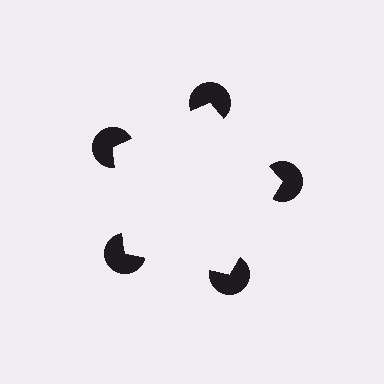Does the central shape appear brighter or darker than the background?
It typically appears slightly brighter than the background, even though no actual brightness change is drawn.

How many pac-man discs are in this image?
There are 5 — one at each vertex of the illusory pentagon.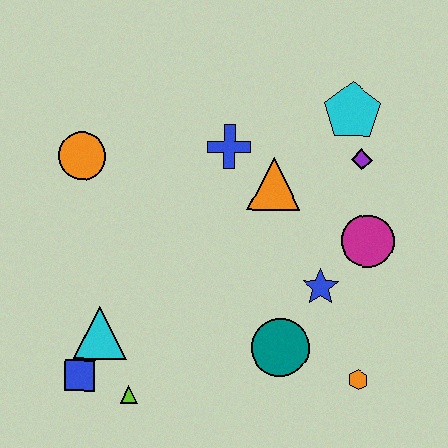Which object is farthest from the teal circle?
The orange circle is farthest from the teal circle.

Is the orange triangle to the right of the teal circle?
No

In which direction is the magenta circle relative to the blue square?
The magenta circle is to the right of the blue square.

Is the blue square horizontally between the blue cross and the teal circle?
No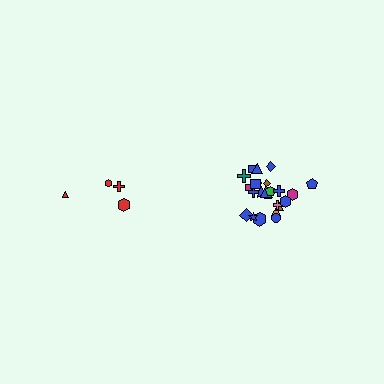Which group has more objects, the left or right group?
The right group.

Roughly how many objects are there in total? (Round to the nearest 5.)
Roughly 30 objects in total.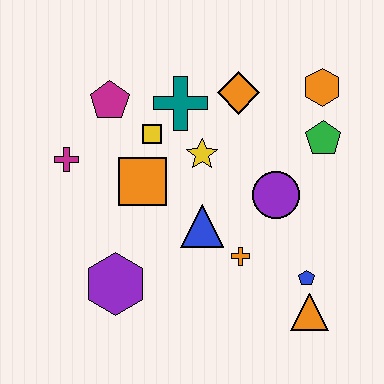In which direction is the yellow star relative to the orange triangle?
The yellow star is above the orange triangle.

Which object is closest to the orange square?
The yellow square is closest to the orange square.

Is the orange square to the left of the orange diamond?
Yes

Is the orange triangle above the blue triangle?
No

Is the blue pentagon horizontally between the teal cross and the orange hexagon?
Yes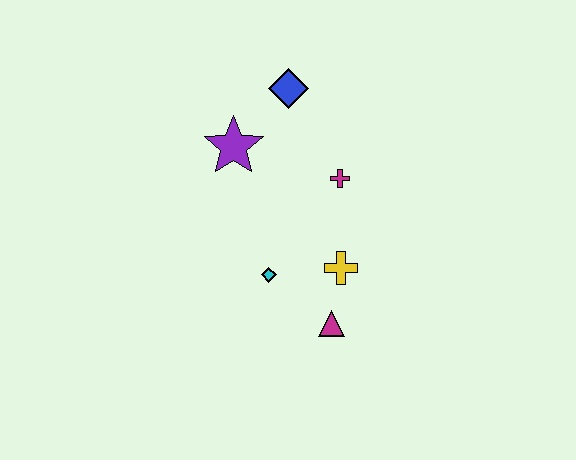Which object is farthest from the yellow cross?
The blue diamond is farthest from the yellow cross.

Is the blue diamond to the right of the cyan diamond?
Yes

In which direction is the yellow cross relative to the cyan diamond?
The yellow cross is to the right of the cyan diamond.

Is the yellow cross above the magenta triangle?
Yes